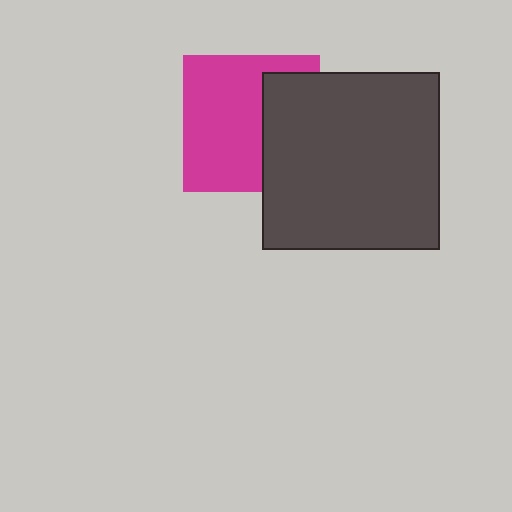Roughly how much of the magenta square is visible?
About half of it is visible (roughly 62%).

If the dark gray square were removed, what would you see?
You would see the complete magenta square.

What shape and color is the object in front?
The object in front is a dark gray square.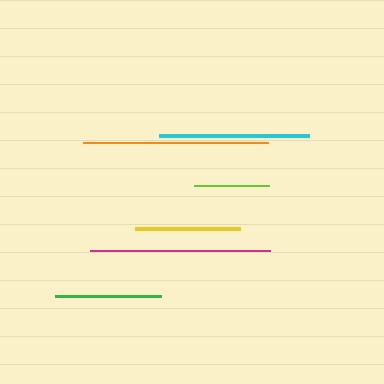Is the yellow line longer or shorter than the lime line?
The yellow line is longer than the lime line.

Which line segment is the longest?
The orange line is the longest at approximately 185 pixels.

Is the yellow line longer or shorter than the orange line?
The orange line is longer than the yellow line.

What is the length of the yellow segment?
The yellow segment is approximately 105 pixels long.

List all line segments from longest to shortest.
From longest to shortest: orange, magenta, cyan, green, yellow, lime.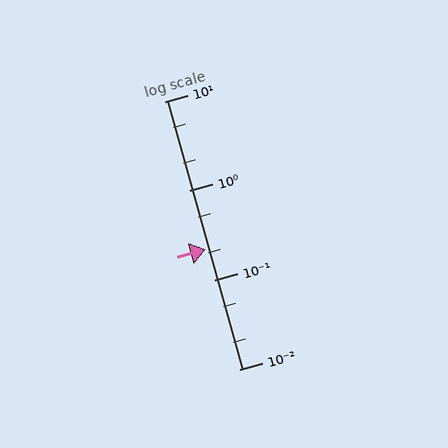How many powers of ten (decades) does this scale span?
The scale spans 3 decades, from 0.01 to 10.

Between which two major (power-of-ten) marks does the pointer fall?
The pointer is between 0.1 and 1.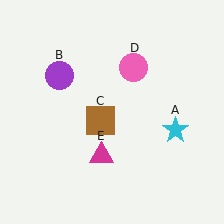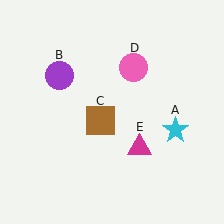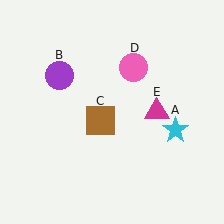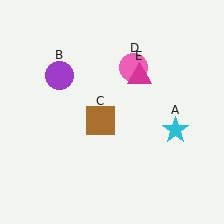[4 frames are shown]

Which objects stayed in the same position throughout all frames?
Cyan star (object A) and purple circle (object B) and brown square (object C) and pink circle (object D) remained stationary.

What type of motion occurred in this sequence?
The magenta triangle (object E) rotated counterclockwise around the center of the scene.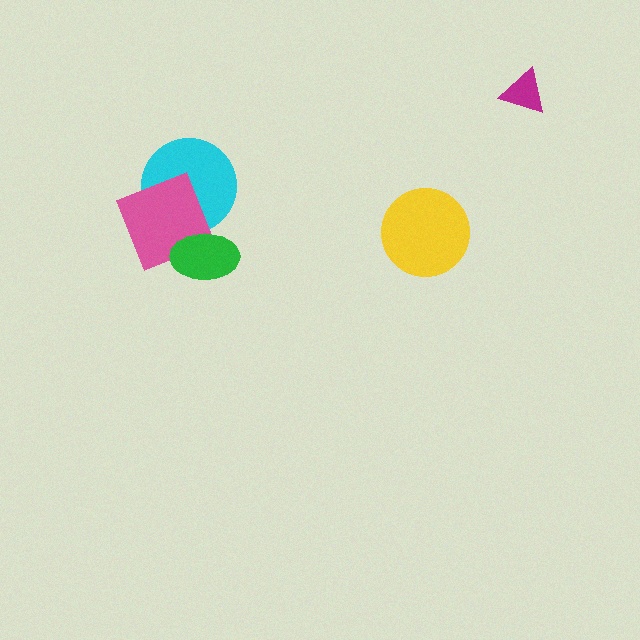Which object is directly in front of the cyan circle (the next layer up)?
The pink square is directly in front of the cyan circle.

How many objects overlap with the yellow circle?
0 objects overlap with the yellow circle.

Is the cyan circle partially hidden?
Yes, it is partially covered by another shape.